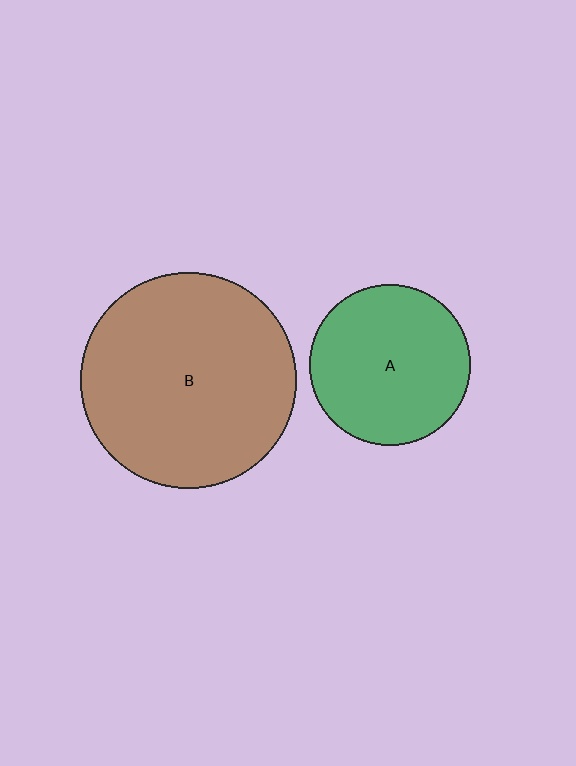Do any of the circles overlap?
No, none of the circles overlap.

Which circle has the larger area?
Circle B (brown).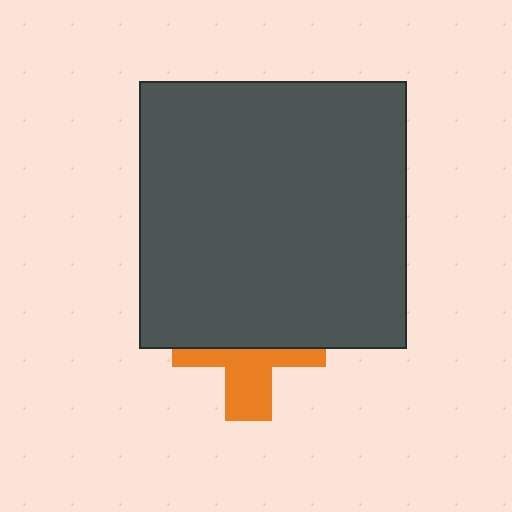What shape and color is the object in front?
The object in front is a dark gray square.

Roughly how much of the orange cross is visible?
A small part of it is visible (roughly 43%).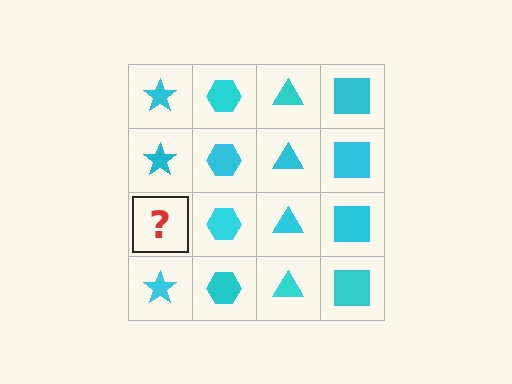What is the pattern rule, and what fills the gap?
The rule is that each column has a consistent shape. The gap should be filled with a cyan star.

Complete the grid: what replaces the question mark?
The question mark should be replaced with a cyan star.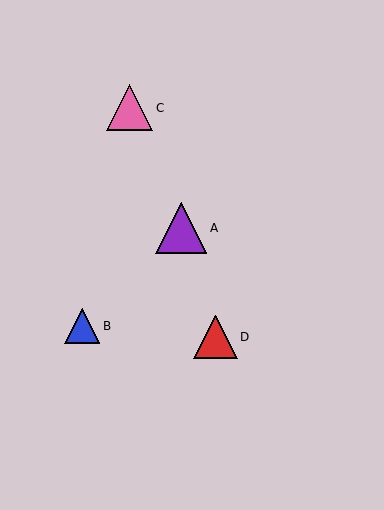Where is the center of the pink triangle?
The center of the pink triangle is at (130, 108).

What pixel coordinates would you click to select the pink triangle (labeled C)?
Click at (130, 108) to select the pink triangle C.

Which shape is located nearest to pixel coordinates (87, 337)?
The blue triangle (labeled B) at (82, 326) is nearest to that location.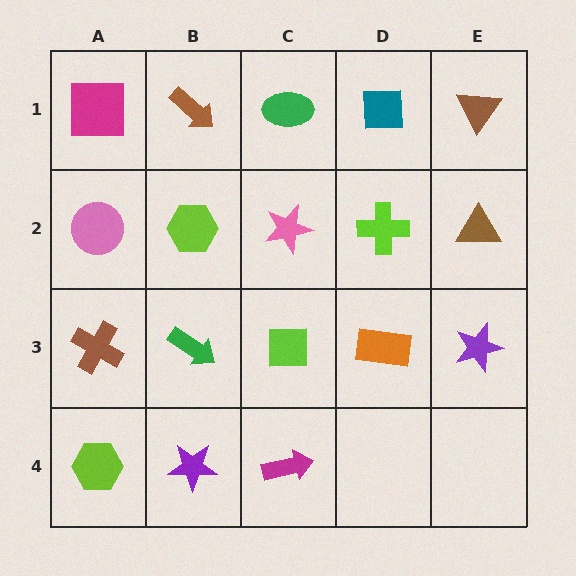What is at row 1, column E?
A brown triangle.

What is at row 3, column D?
An orange rectangle.